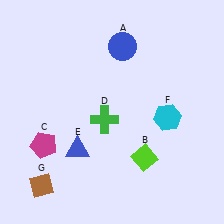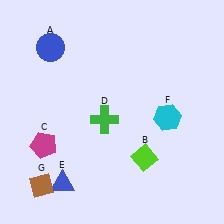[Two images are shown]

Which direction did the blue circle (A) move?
The blue circle (A) moved left.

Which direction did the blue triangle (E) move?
The blue triangle (E) moved down.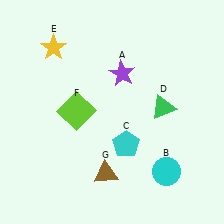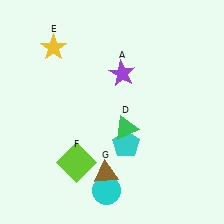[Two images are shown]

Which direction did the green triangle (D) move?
The green triangle (D) moved left.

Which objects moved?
The objects that moved are: the cyan circle (B), the green triangle (D), the lime square (F).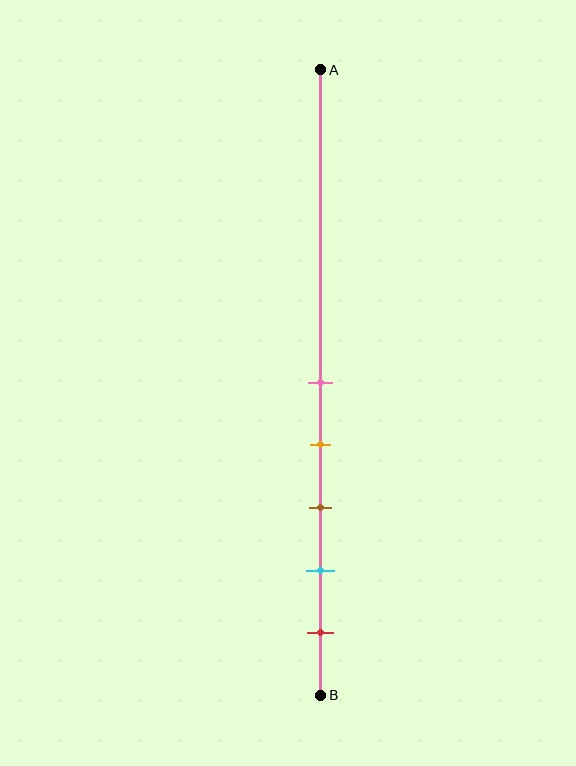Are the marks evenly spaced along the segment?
Yes, the marks are approximately evenly spaced.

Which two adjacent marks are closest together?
The pink and orange marks are the closest adjacent pair.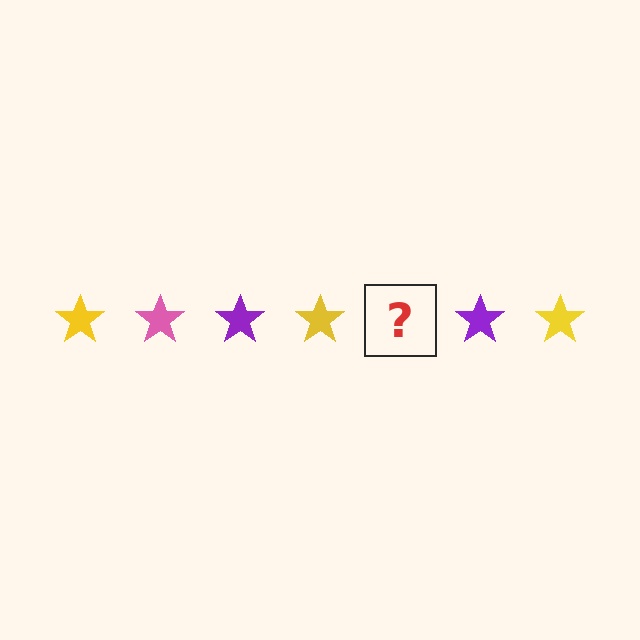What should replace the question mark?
The question mark should be replaced with a pink star.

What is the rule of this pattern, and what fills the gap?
The rule is that the pattern cycles through yellow, pink, purple stars. The gap should be filled with a pink star.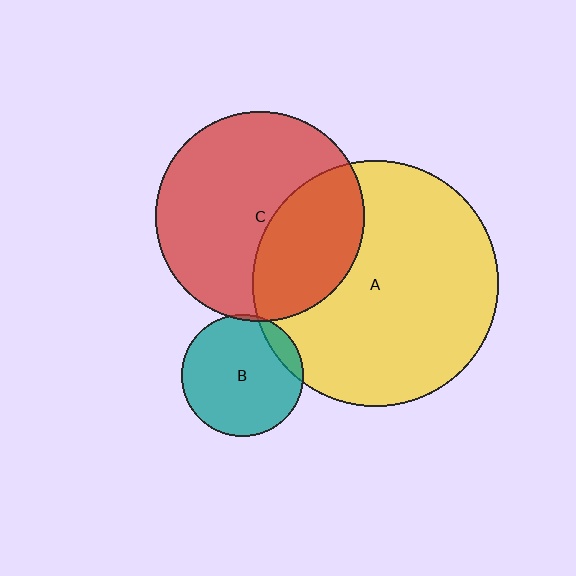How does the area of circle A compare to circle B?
Approximately 4.1 times.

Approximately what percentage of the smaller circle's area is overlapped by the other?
Approximately 5%.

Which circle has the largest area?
Circle A (yellow).